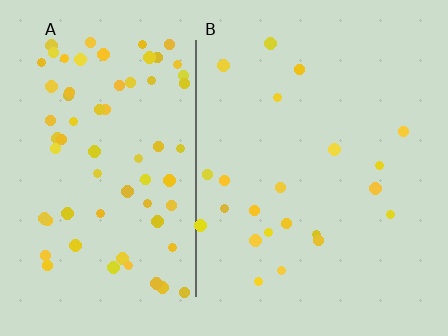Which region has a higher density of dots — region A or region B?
A (the left).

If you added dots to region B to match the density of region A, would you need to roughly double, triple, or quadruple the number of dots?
Approximately triple.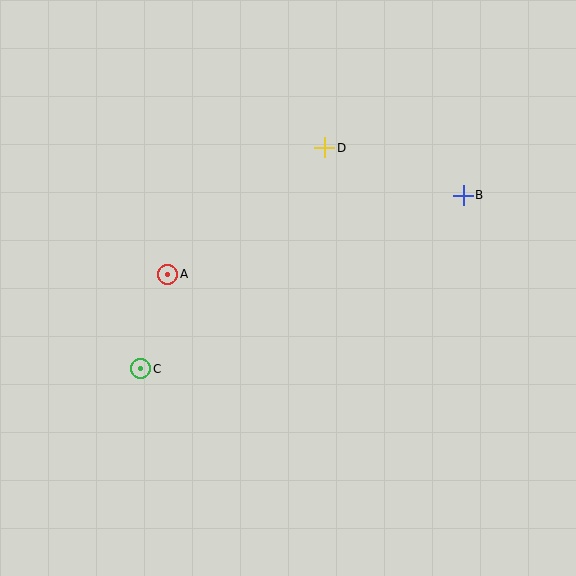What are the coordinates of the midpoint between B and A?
The midpoint between B and A is at (316, 235).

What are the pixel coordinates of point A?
Point A is at (168, 274).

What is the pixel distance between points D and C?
The distance between D and C is 288 pixels.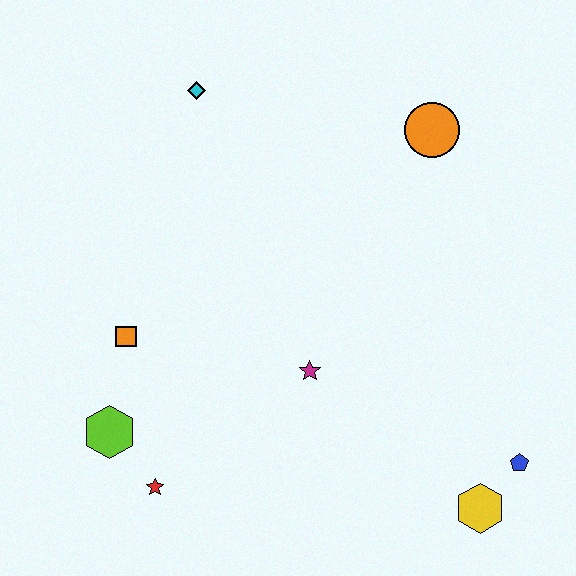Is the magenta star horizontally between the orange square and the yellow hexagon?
Yes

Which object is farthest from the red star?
The orange circle is farthest from the red star.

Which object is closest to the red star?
The lime hexagon is closest to the red star.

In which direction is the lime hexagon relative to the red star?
The lime hexagon is above the red star.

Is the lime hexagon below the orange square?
Yes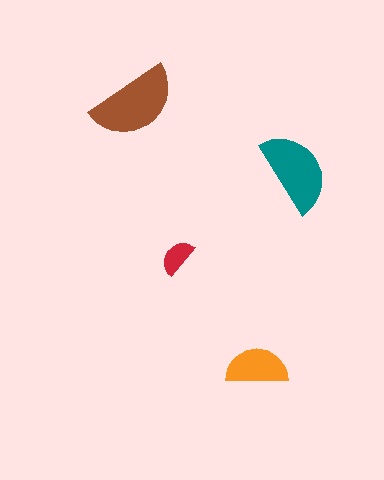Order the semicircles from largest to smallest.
the brown one, the teal one, the orange one, the red one.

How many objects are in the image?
There are 4 objects in the image.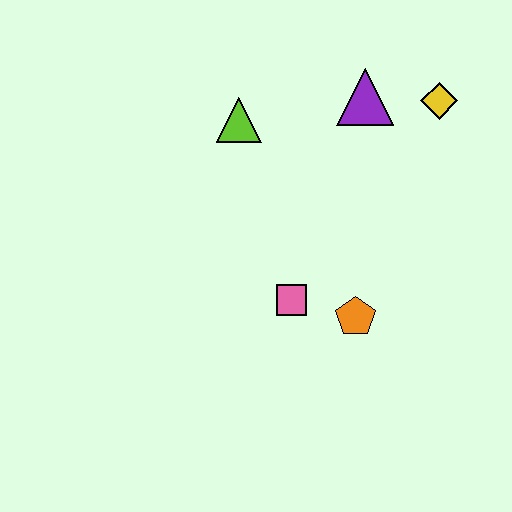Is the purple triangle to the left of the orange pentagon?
No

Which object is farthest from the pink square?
The yellow diamond is farthest from the pink square.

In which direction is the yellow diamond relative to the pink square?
The yellow diamond is above the pink square.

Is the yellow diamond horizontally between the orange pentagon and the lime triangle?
No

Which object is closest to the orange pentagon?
The pink square is closest to the orange pentagon.